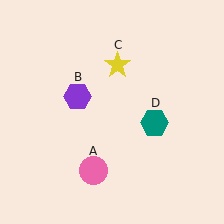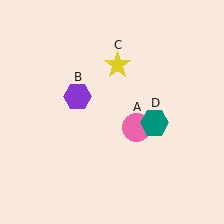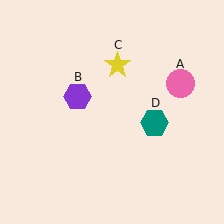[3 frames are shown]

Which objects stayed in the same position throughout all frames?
Purple hexagon (object B) and yellow star (object C) and teal hexagon (object D) remained stationary.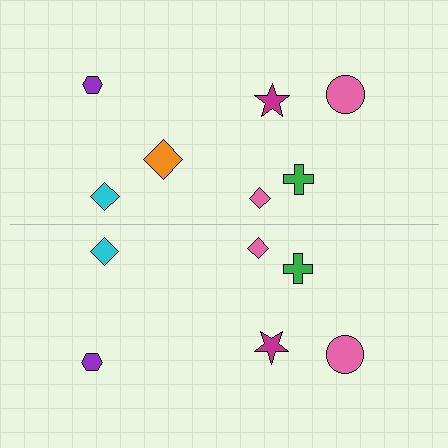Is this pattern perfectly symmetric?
No, the pattern is not perfectly symmetric. A orange diamond is missing from the bottom side.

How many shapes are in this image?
There are 13 shapes in this image.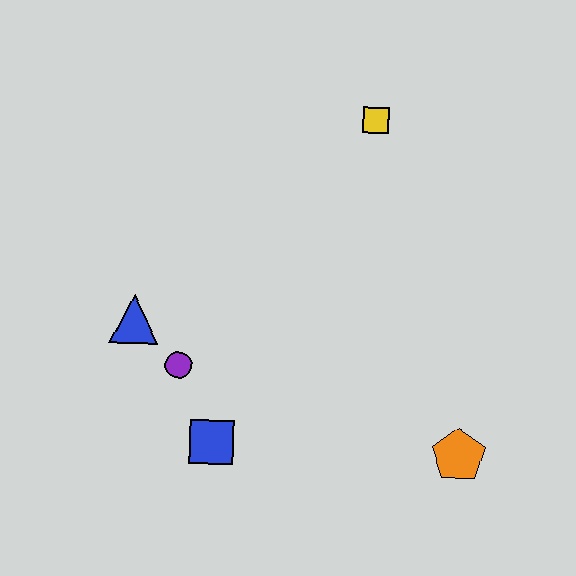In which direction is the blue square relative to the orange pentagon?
The blue square is to the left of the orange pentagon.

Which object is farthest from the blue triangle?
The orange pentagon is farthest from the blue triangle.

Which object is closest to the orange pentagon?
The blue square is closest to the orange pentagon.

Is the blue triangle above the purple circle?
Yes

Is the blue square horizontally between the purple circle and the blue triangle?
No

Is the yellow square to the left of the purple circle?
No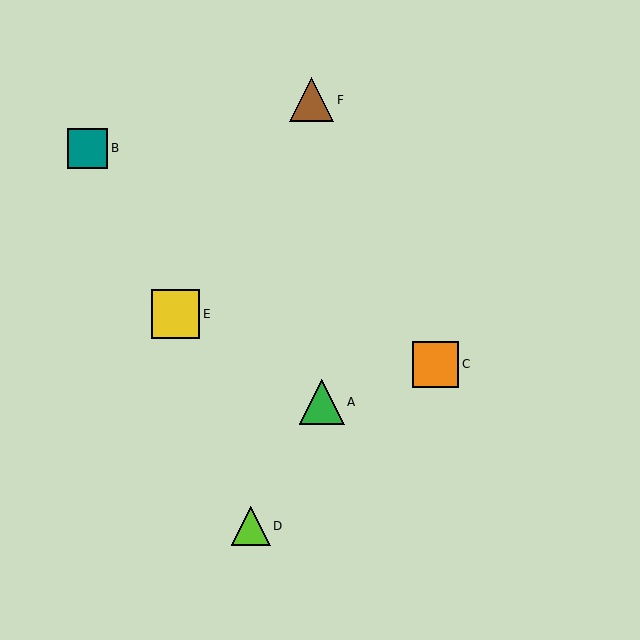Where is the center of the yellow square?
The center of the yellow square is at (176, 314).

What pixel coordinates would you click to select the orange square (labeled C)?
Click at (436, 364) to select the orange square C.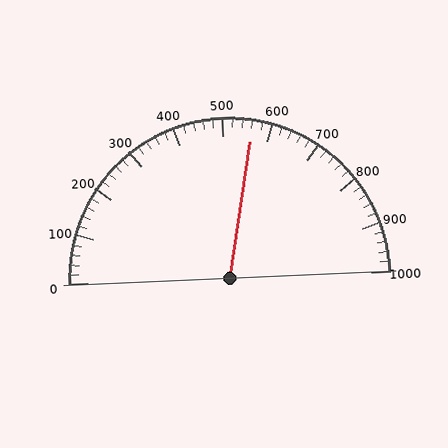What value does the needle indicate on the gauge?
The needle indicates approximately 560.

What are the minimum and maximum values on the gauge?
The gauge ranges from 0 to 1000.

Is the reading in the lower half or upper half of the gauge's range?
The reading is in the upper half of the range (0 to 1000).